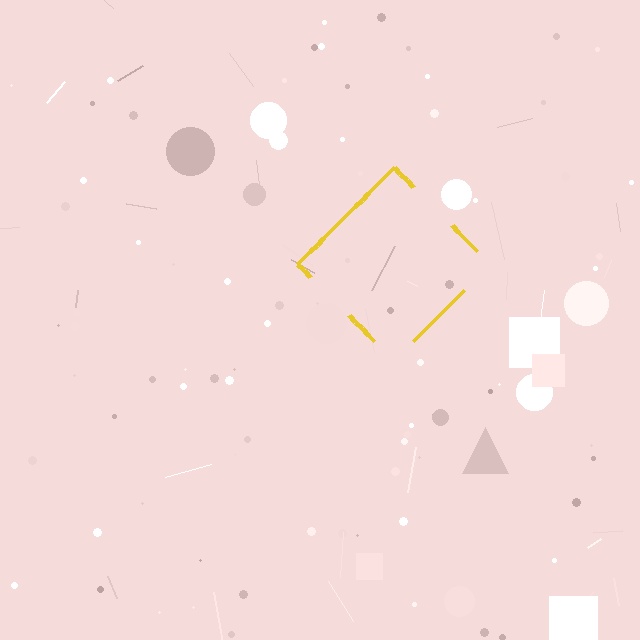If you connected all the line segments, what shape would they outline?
They would outline a diamond.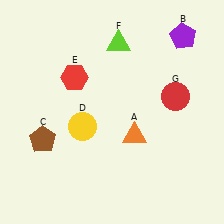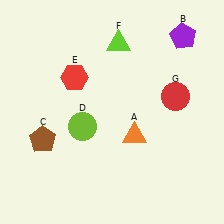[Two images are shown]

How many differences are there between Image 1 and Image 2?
There is 1 difference between the two images.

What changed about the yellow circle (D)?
In Image 1, D is yellow. In Image 2, it changed to lime.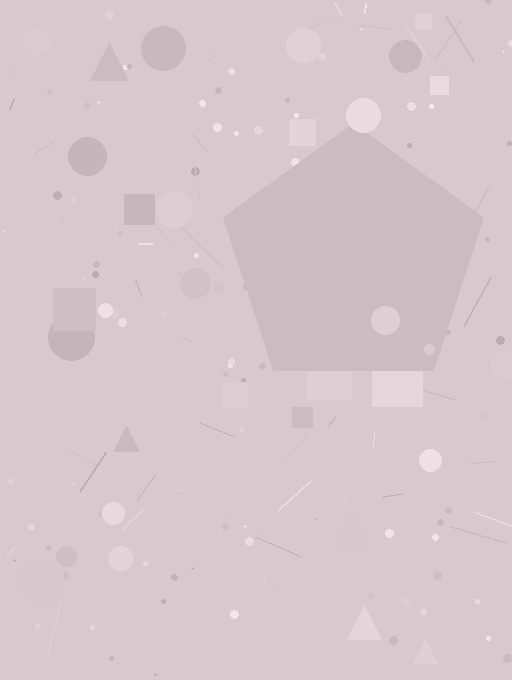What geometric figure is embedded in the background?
A pentagon is embedded in the background.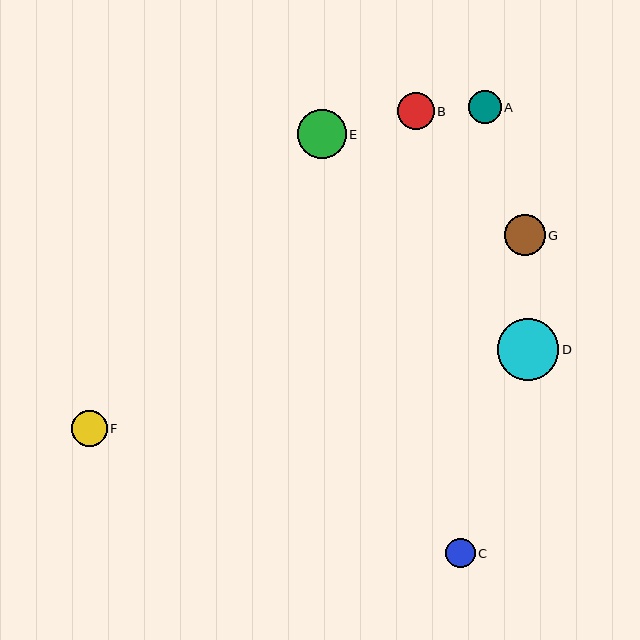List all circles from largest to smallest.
From largest to smallest: D, E, G, B, F, A, C.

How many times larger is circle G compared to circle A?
Circle G is approximately 1.2 times the size of circle A.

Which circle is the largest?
Circle D is the largest with a size of approximately 62 pixels.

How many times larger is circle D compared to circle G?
Circle D is approximately 1.5 times the size of circle G.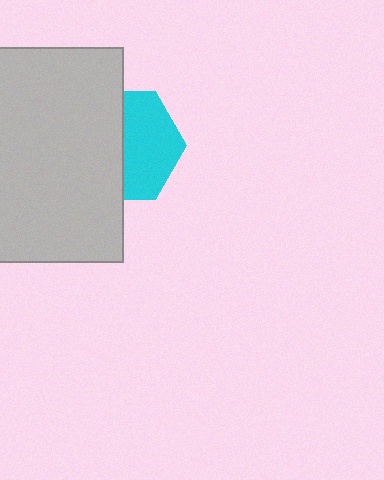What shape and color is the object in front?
The object in front is a light gray rectangle.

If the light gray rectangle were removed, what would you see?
You would see the complete cyan hexagon.